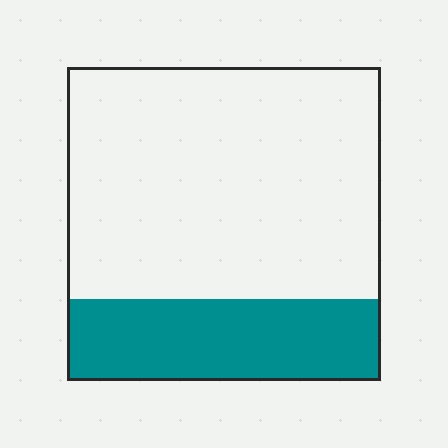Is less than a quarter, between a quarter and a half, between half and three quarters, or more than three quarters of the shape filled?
Between a quarter and a half.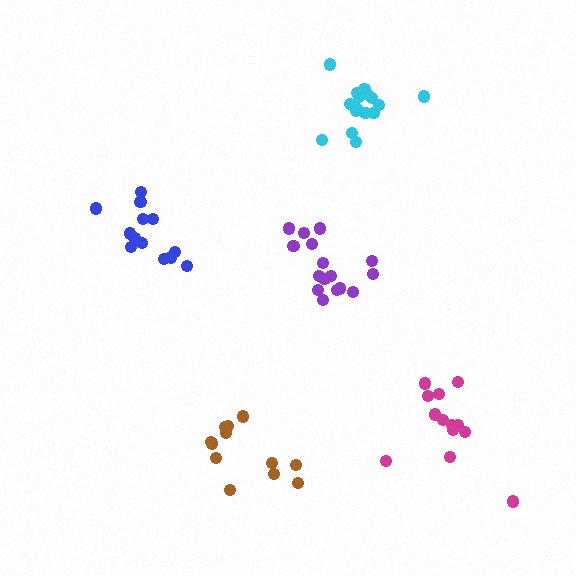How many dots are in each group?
Group 1: 16 dots, Group 2: 13 dots, Group 3: 13 dots, Group 4: 16 dots, Group 5: 12 dots (70 total).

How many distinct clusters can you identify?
There are 5 distinct clusters.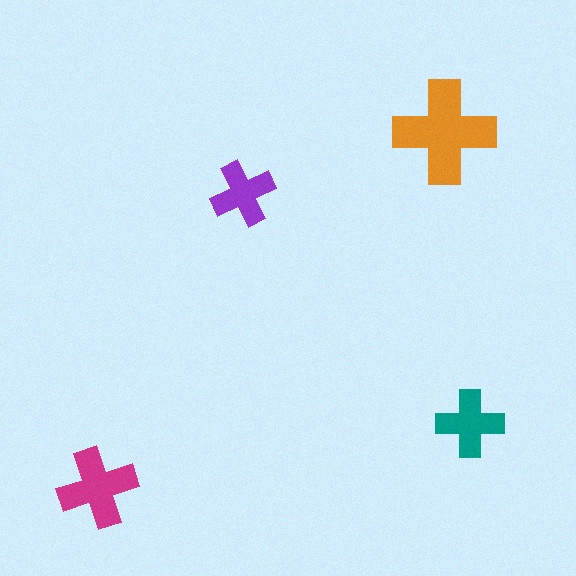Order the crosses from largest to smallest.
the orange one, the magenta one, the teal one, the purple one.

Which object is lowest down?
The magenta cross is bottommost.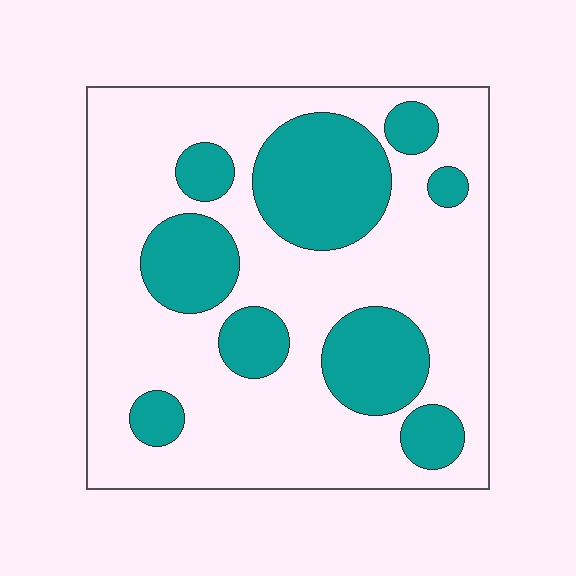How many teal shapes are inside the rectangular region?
9.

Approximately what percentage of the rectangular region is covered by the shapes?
Approximately 30%.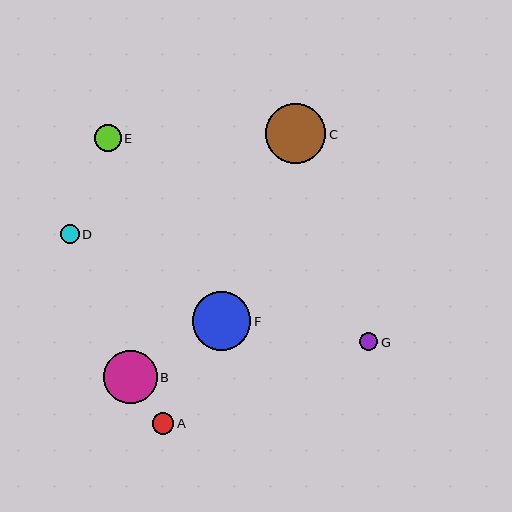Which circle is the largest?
Circle C is the largest with a size of approximately 60 pixels.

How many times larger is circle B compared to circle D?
Circle B is approximately 2.8 times the size of circle D.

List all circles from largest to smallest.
From largest to smallest: C, F, B, E, A, D, G.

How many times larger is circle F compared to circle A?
Circle F is approximately 2.8 times the size of circle A.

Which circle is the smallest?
Circle G is the smallest with a size of approximately 18 pixels.